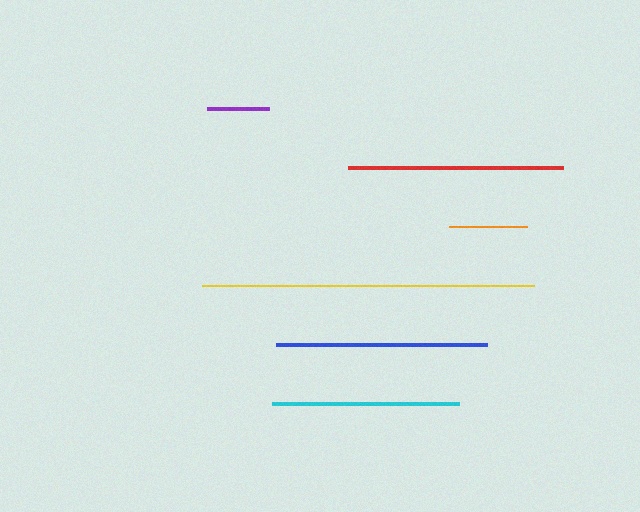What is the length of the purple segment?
The purple segment is approximately 62 pixels long.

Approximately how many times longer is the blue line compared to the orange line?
The blue line is approximately 2.7 times the length of the orange line.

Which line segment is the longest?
The yellow line is the longest at approximately 332 pixels.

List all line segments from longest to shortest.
From longest to shortest: yellow, red, blue, cyan, orange, purple.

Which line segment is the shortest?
The purple line is the shortest at approximately 62 pixels.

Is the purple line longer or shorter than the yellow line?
The yellow line is longer than the purple line.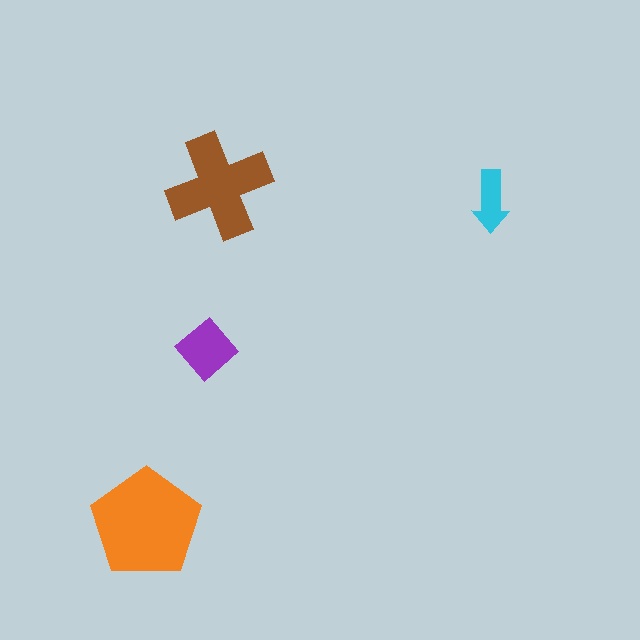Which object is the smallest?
The cyan arrow.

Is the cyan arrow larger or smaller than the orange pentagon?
Smaller.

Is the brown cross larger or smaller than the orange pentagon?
Smaller.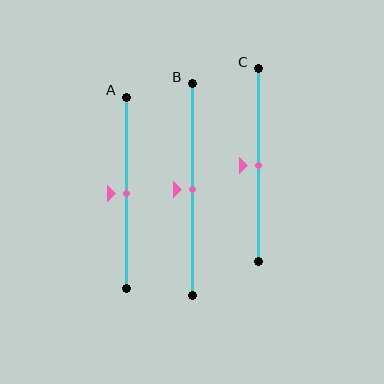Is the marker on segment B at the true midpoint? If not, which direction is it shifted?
Yes, the marker on segment B is at the true midpoint.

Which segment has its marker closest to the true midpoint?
Segment A has its marker closest to the true midpoint.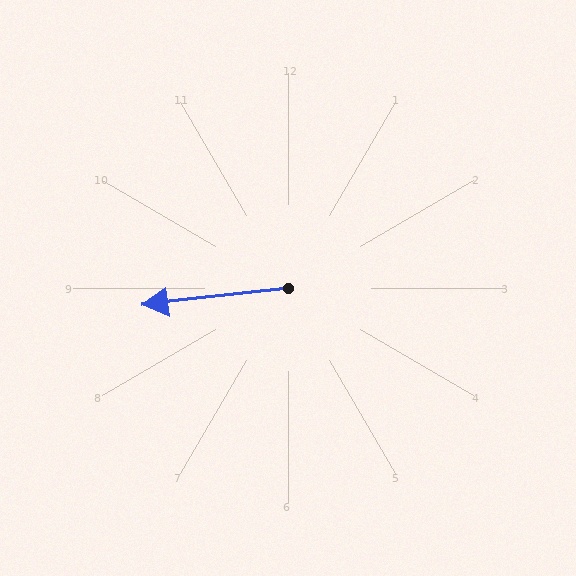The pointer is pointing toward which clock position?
Roughly 9 o'clock.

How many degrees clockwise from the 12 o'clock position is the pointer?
Approximately 263 degrees.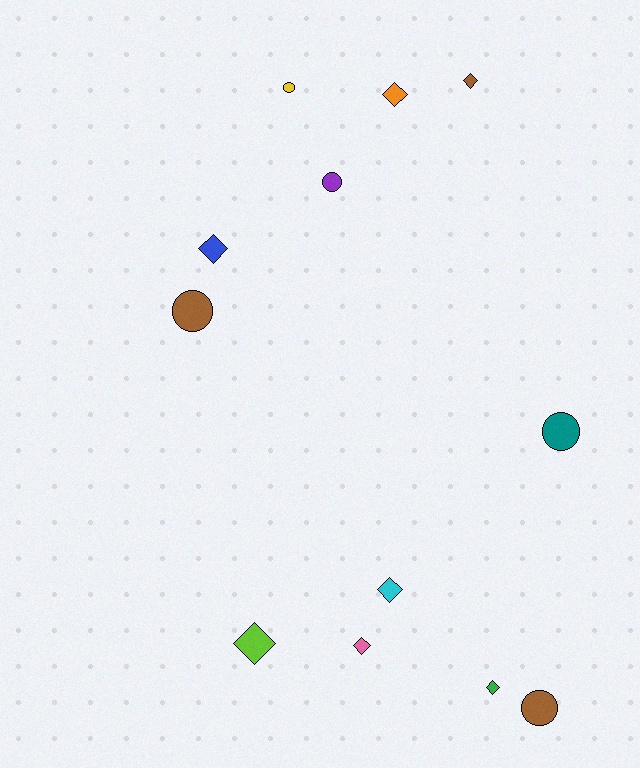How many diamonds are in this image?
There are 7 diamonds.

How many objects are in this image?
There are 12 objects.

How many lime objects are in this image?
There is 1 lime object.